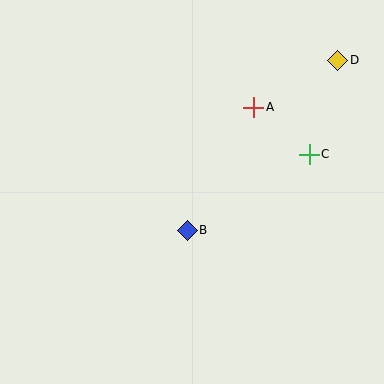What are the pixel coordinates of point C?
Point C is at (309, 154).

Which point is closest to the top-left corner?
Point A is closest to the top-left corner.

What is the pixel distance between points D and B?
The distance between D and B is 227 pixels.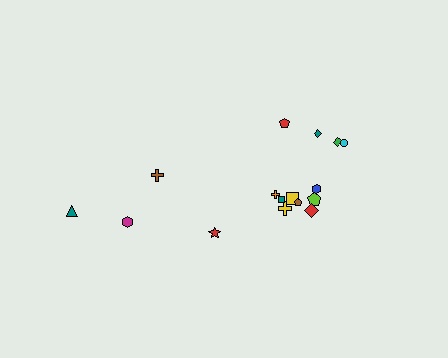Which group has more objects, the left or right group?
The right group.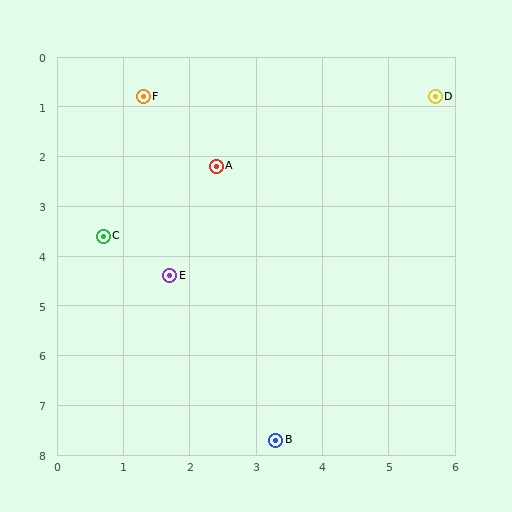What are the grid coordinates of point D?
Point D is at approximately (5.7, 0.8).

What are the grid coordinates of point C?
Point C is at approximately (0.7, 3.6).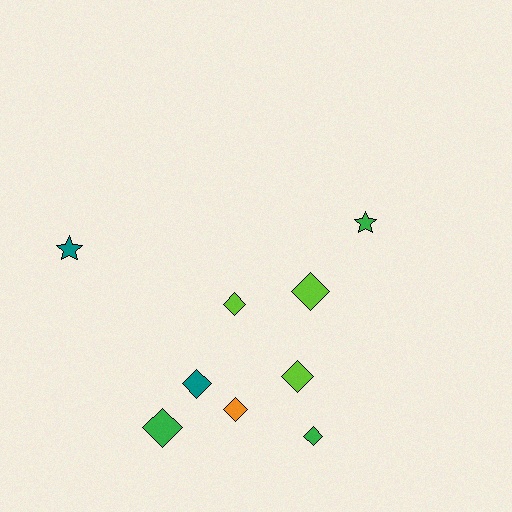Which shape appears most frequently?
Diamond, with 7 objects.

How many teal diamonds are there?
There is 1 teal diamond.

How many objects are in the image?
There are 9 objects.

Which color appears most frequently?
Lime, with 3 objects.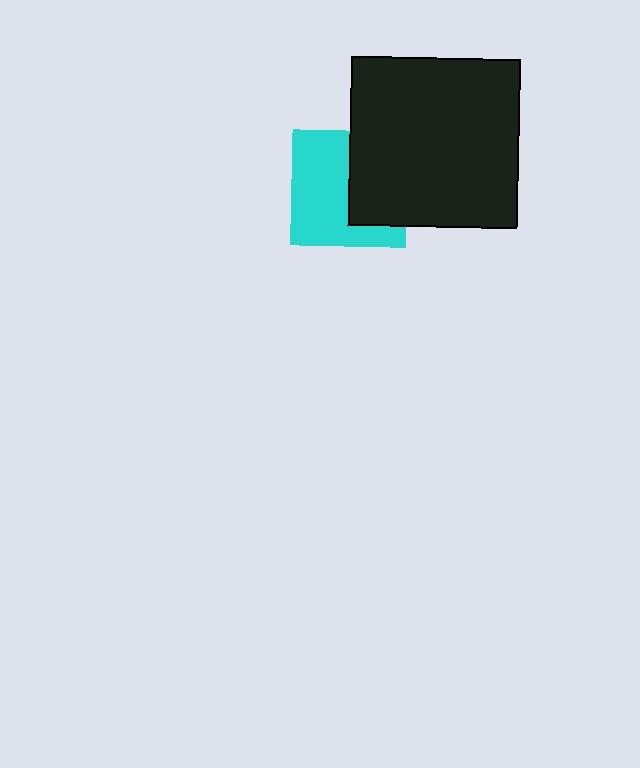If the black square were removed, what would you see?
You would see the complete cyan square.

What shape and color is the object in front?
The object in front is a black square.